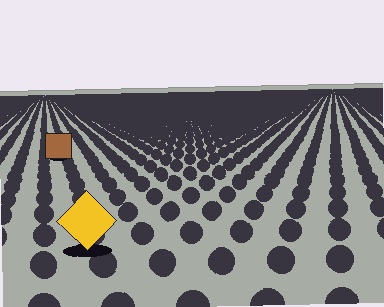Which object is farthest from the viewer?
The brown square is farthest from the viewer. It appears smaller and the ground texture around it is denser.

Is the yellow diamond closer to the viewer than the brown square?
Yes. The yellow diamond is closer — you can tell from the texture gradient: the ground texture is coarser near it.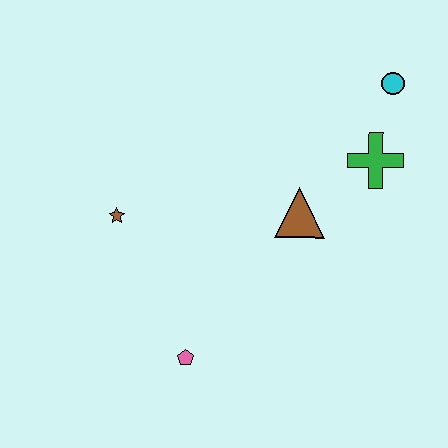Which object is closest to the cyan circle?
The green cross is closest to the cyan circle.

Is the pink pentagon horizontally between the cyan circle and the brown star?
Yes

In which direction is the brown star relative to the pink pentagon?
The brown star is above the pink pentagon.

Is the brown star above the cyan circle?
No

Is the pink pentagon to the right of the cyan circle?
No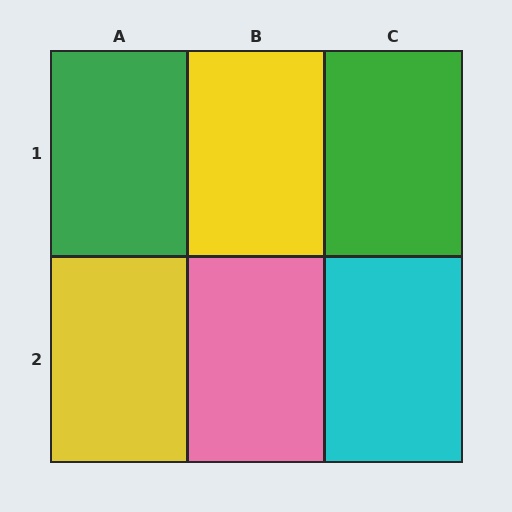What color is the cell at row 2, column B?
Pink.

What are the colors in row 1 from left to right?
Green, yellow, green.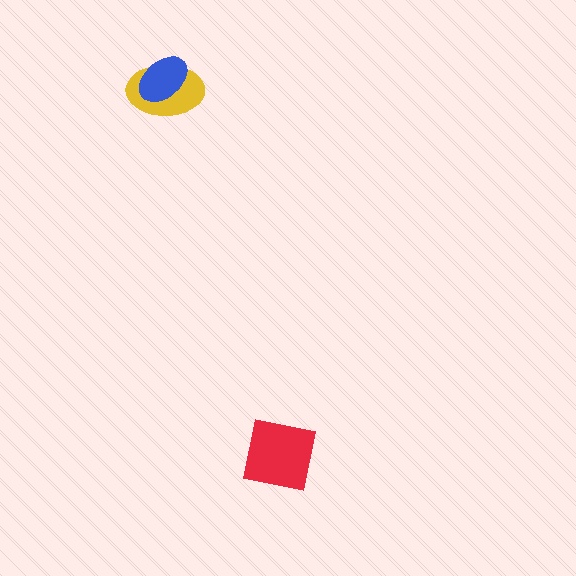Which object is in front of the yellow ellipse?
The blue ellipse is in front of the yellow ellipse.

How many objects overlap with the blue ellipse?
1 object overlaps with the blue ellipse.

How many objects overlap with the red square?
0 objects overlap with the red square.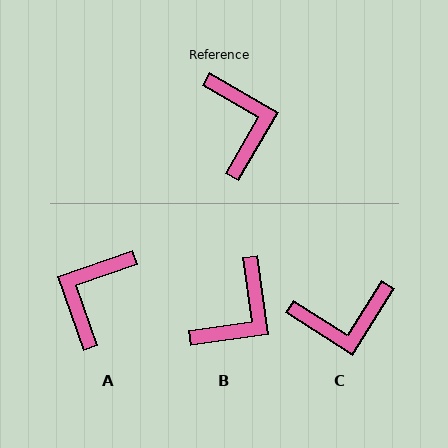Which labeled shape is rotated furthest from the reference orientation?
A, about 139 degrees away.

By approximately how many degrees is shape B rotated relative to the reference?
Approximately 52 degrees clockwise.